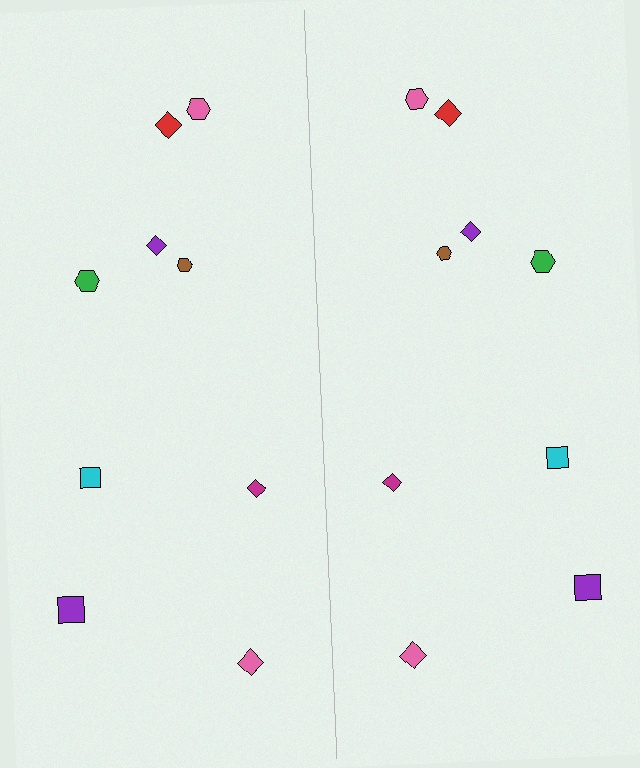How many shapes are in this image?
There are 18 shapes in this image.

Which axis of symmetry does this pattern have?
The pattern has a vertical axis of symmetry running through the center of the image.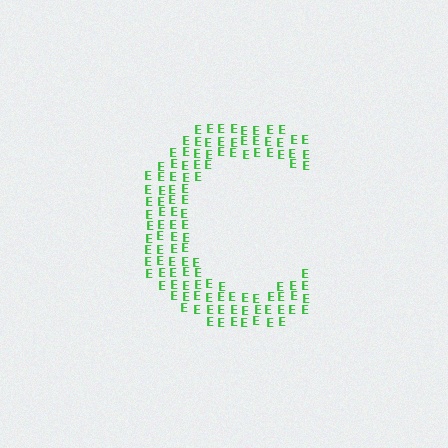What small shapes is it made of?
It is made of small letter E's.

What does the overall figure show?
The overall figure shows the letter C.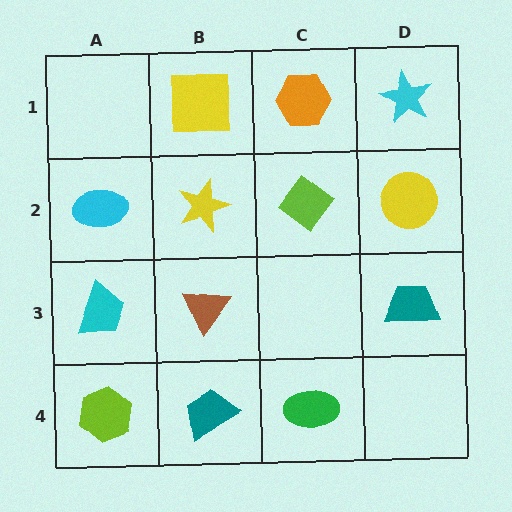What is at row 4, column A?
A lime hexagon.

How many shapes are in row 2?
4 shapes.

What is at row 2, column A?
A cyan ellipse.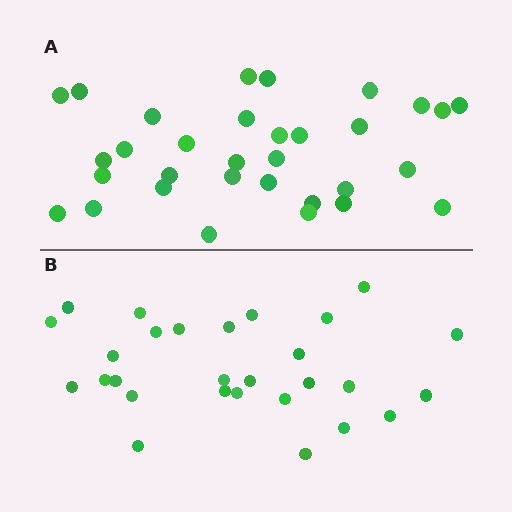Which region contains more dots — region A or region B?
Region A (the top region) has more dots.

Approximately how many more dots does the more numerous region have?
Region A has about 4 more dots than region B.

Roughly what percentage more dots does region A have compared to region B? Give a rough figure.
About 15% more.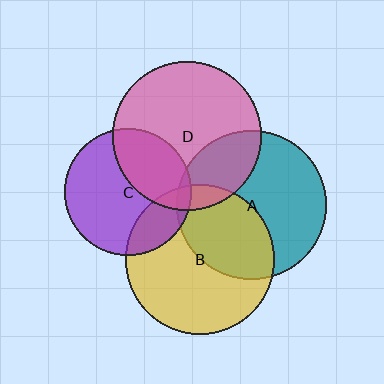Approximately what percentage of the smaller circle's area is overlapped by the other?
Approximately 40%.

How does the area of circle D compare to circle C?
Approximately 1.4 times.